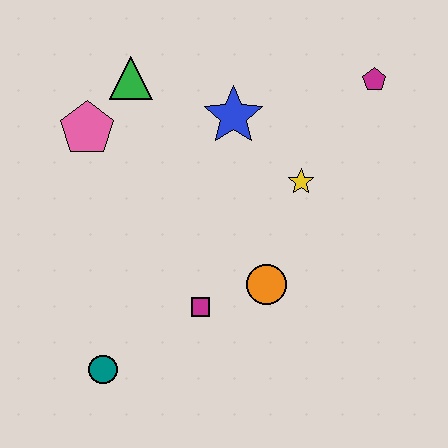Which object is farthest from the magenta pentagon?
The teal circle is farthest from the magenta pentagon.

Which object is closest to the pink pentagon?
The green triangle is closest to the pink pentagon.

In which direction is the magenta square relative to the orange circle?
The magenta square is to the left of the orange circle.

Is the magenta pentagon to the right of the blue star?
Yes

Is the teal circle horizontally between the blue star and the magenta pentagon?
No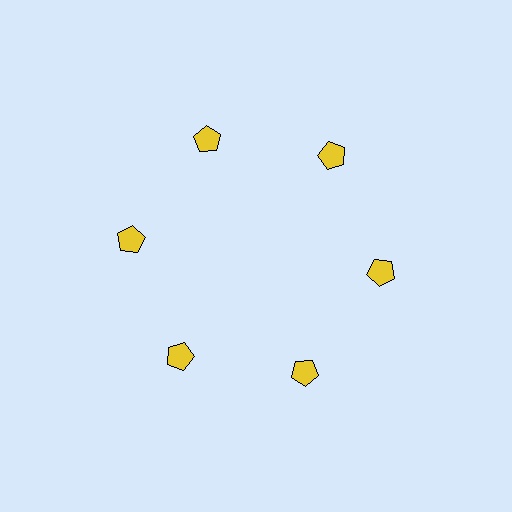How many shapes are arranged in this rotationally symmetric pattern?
There are 6 shapes, arranged in 6 groups of 1.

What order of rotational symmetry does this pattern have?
This pattern has 6-fold rotational symmetry.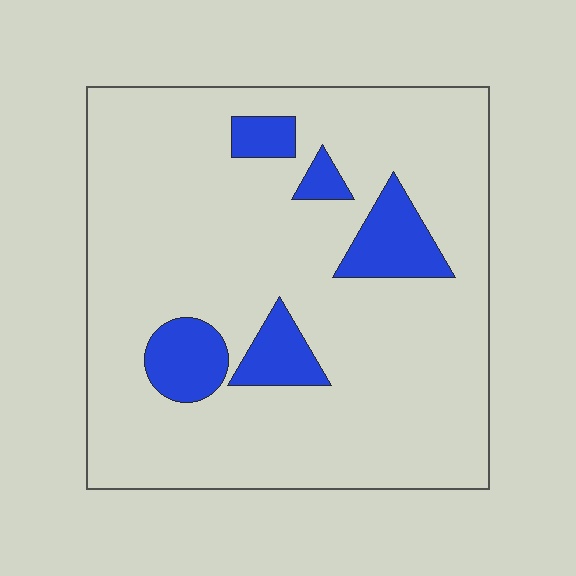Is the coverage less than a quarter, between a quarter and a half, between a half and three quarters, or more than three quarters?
Less than a quarter.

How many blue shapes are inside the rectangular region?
5.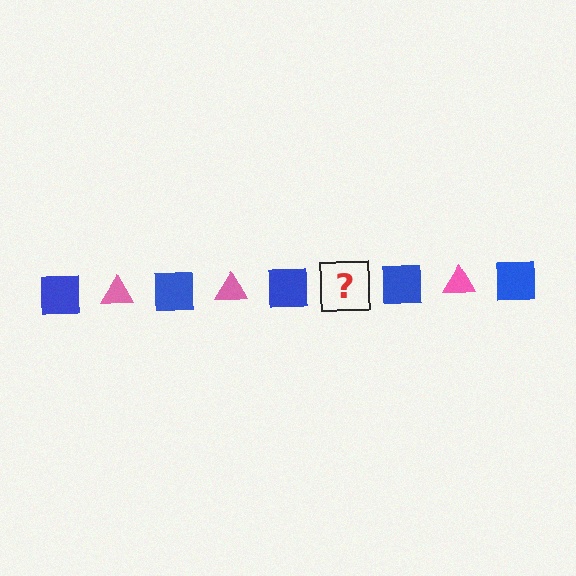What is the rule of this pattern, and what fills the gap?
The rule is that the pattern alternates between blue square and pink triangle. The gap should be filled with a pink triangle.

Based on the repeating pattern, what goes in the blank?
The blank should be a pink triangle.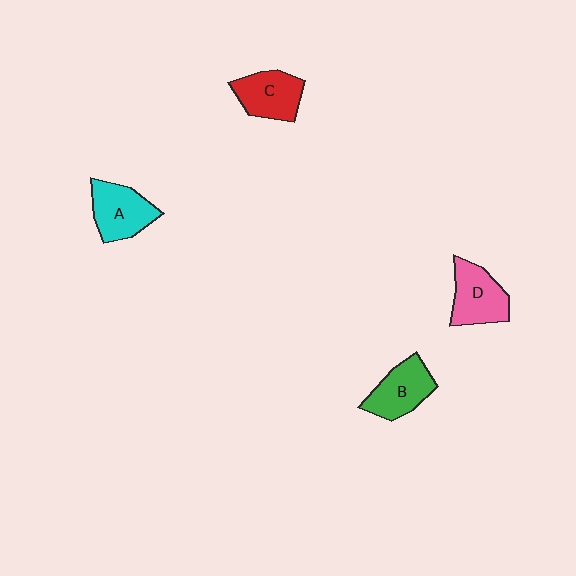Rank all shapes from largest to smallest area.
From largest to smallest: A (cyan), D (pink), B (green), C (red).